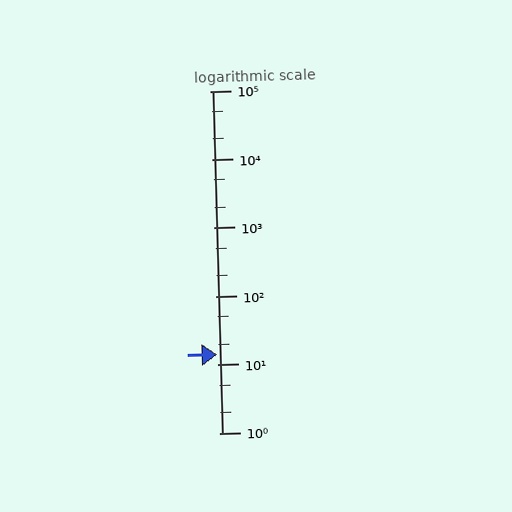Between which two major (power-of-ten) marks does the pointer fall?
The pointer is between 10 and 100.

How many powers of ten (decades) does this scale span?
The scale spans 5 decades, from 1 to 100000.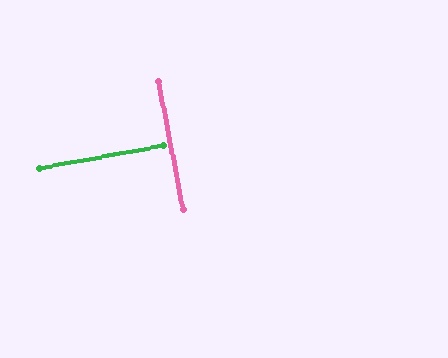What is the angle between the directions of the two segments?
Approximately 89 degrees.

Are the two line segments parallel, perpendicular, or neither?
Perpendicular — they meet at approximately 89°.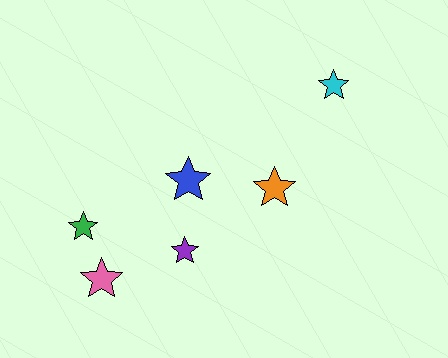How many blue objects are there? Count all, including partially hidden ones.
There is 1 blue object.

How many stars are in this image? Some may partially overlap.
There are 6 stars.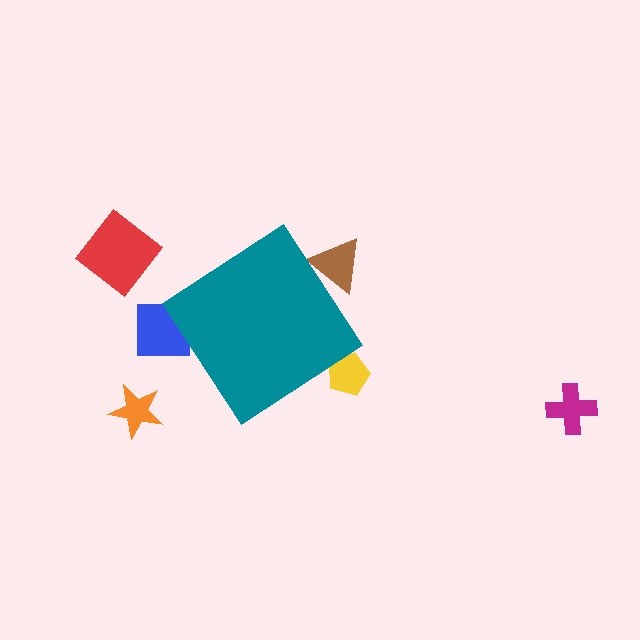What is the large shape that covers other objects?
A teal diamond.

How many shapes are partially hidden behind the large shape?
3 shapes are partially hidden.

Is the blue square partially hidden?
Yes, the blue square is partially hidden behind the teal diamond.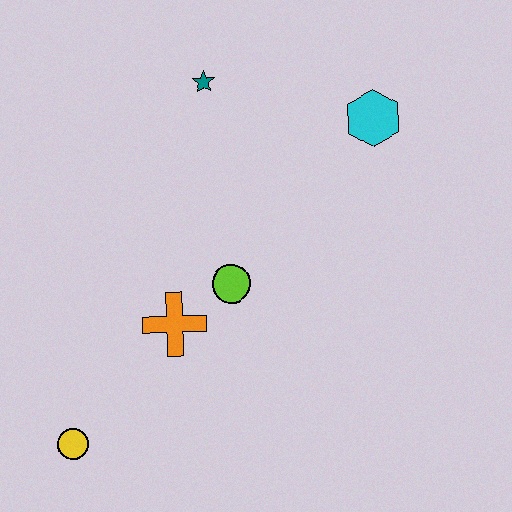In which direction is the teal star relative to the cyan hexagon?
The teal star is to the left of the cyan hexagon.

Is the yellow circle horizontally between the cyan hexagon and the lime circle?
No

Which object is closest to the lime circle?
The orange cross is closest to the lime circle.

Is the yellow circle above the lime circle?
No